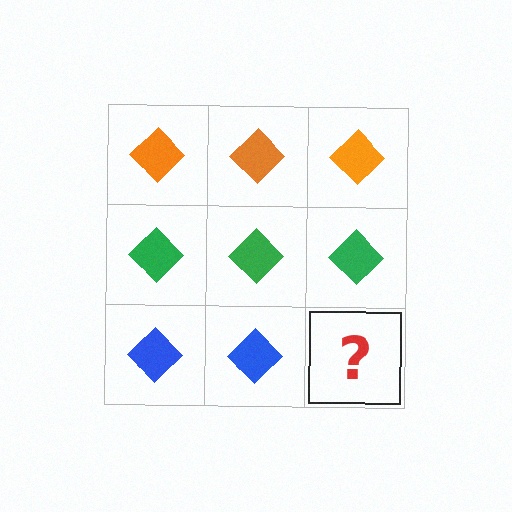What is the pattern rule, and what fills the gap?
The rule is that each row has a consistent color. The gap should be filled with a blue diamond.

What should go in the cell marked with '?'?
The missing cell should contain a blue diamond.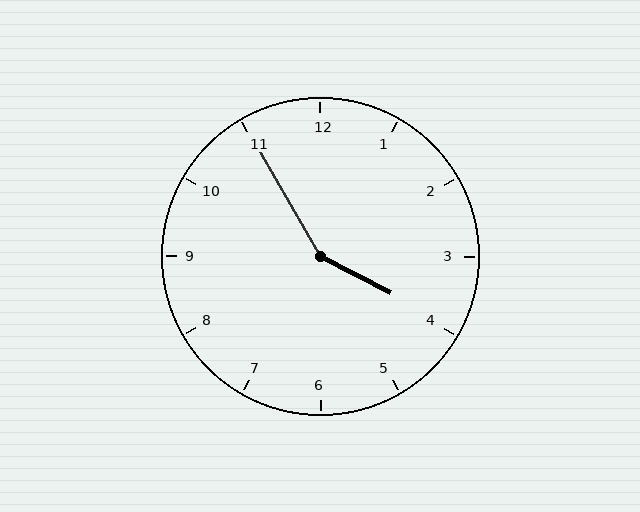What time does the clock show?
3:55.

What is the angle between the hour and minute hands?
Approximately 148 degrees.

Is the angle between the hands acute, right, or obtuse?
It is obtuse.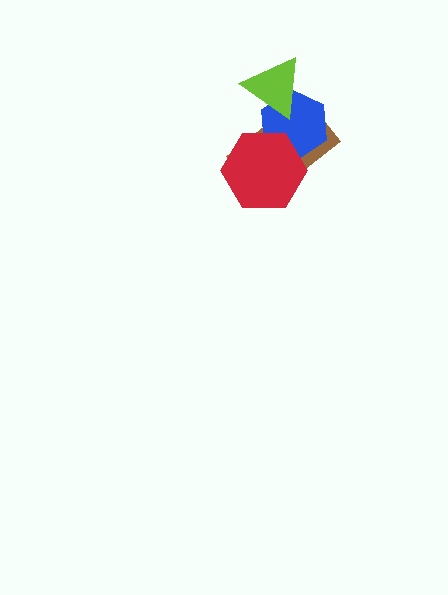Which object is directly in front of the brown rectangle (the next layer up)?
The blue hexagon is directly in front of the brown rectangle.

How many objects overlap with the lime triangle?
2 objects overlap with the lime triangle.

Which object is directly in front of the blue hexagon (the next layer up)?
The lime triangle is directly in front of the blue hexagon.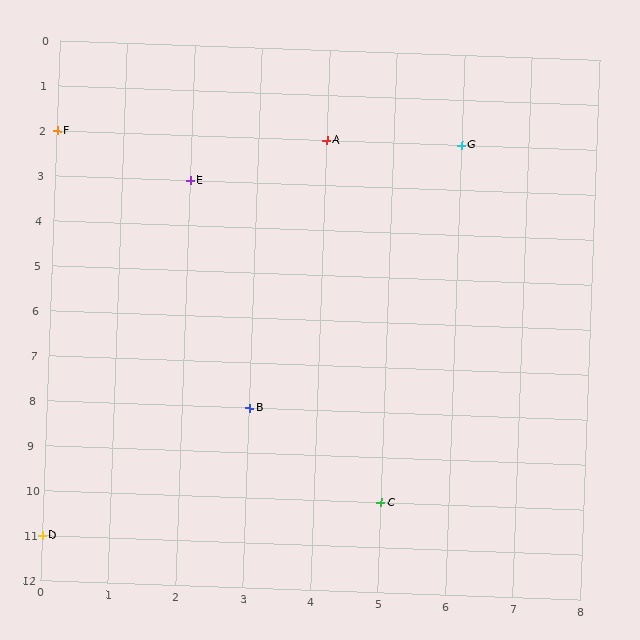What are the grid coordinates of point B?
Point B is at grid coordinates (3, 8).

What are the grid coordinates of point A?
Point A is at grid coordinates (4, 2).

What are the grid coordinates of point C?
Point C is at grid coordinates (5, 10).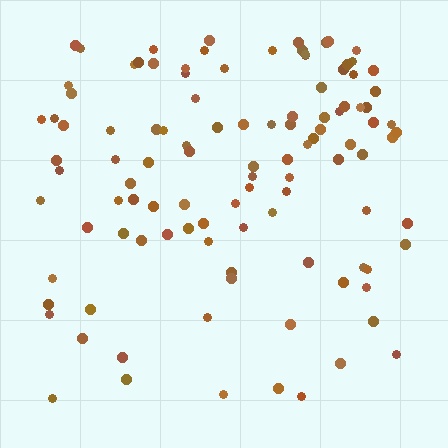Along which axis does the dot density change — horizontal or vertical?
Vertical.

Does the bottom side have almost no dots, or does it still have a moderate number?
Still a moderate number, just noticeably fewer than the top.